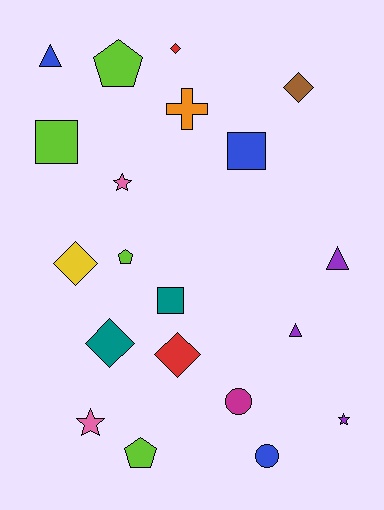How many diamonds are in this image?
There are 5 diamonds.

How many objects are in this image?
There are 20 objects.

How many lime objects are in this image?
There are 4 lime objects.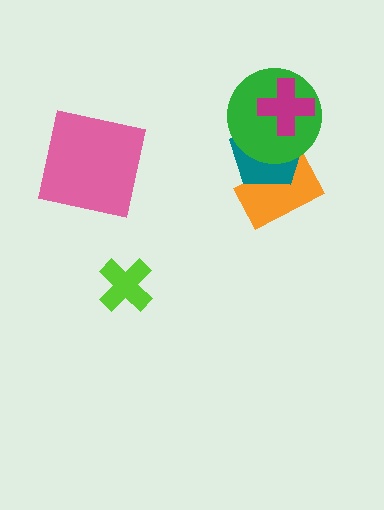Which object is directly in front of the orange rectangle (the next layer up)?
The teal pentagon is directly in front of the orange rectangle.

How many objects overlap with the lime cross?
0 objects overlap with the lime cross.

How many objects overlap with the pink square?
0 objects overlap with the pink square.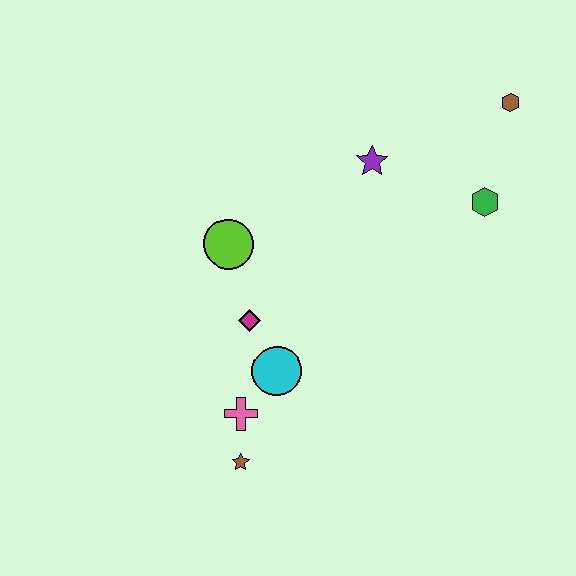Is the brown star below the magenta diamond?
Yes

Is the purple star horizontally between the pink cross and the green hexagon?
Yes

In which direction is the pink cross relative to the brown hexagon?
The pink cross is below the brown hexagon.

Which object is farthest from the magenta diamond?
The brown hexagon is farthest from the magenta diamond.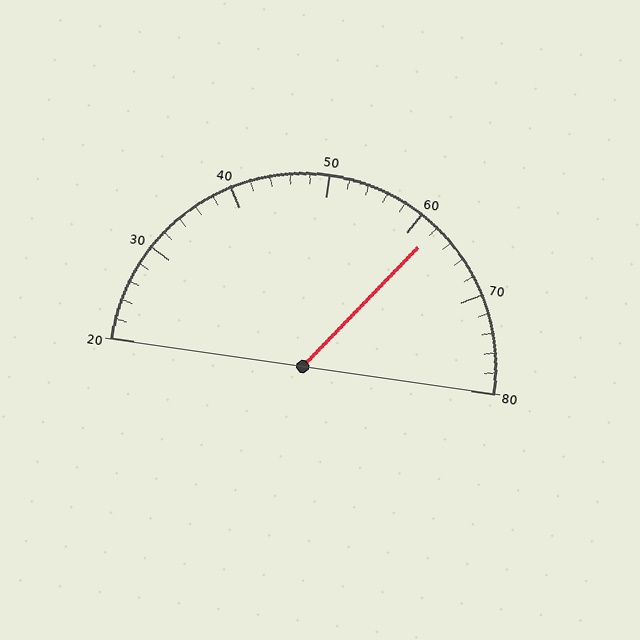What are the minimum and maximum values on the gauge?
The gauge ranges from 20 to 80.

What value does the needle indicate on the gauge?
The needle indicates approximately 62.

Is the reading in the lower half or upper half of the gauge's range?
The reading is in the upper half of the range (20 to 80).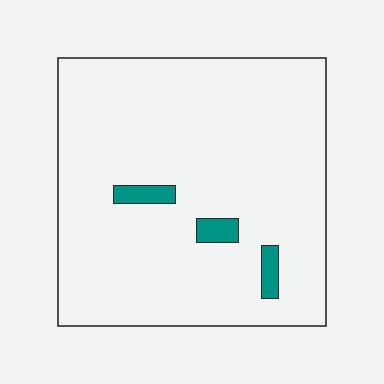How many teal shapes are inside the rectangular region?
3.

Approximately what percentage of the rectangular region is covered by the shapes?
Approximately 5%.